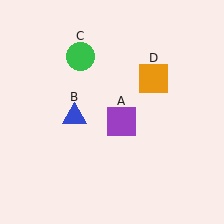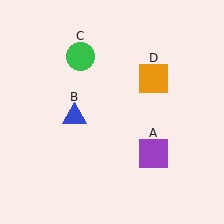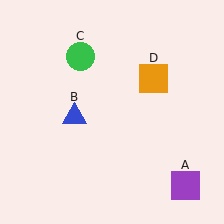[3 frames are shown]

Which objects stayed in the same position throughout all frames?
Blue triangle (object B) and green circle (object C) and orange square (object D) remained stationary.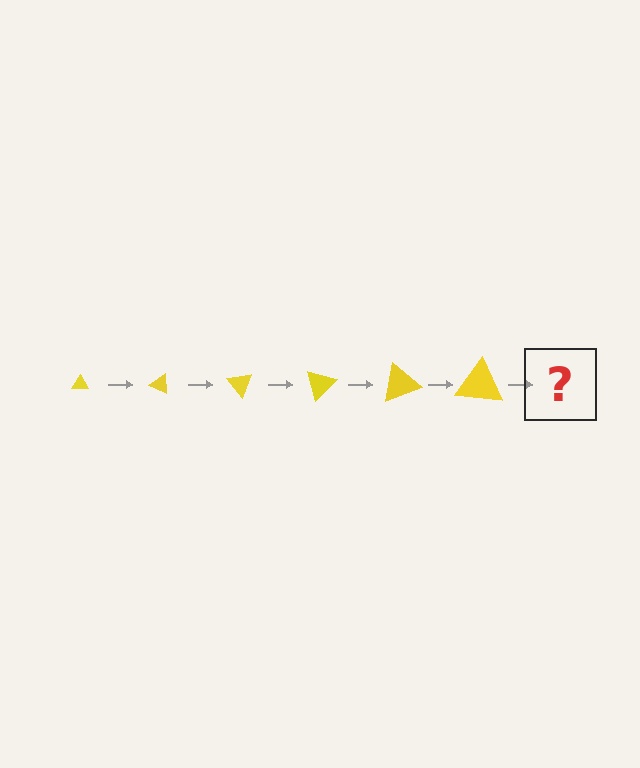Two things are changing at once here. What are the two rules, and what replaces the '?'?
The two rules are that the triangle grows larger each step and it rotates 25 degrees each step. The '?' should be a triangle, larger than the previous one and rotated 150 degrees from the start.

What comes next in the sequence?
The next element should be a triangle, larger than the previous one and rotated 150 degrees from the start.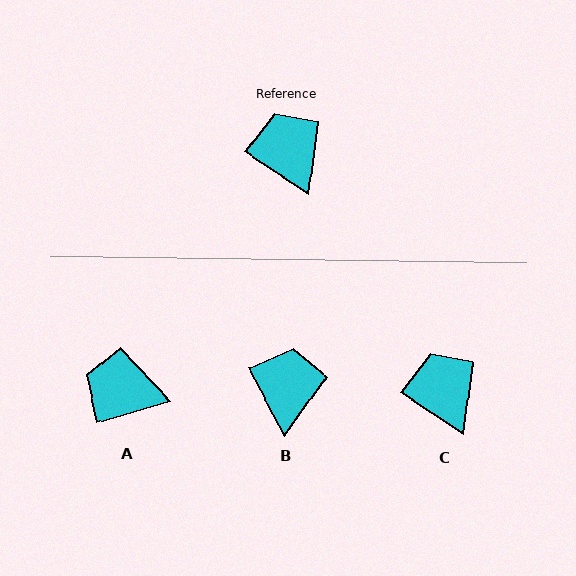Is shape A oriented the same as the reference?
No, it is off by about 50 degrees.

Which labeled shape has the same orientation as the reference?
C.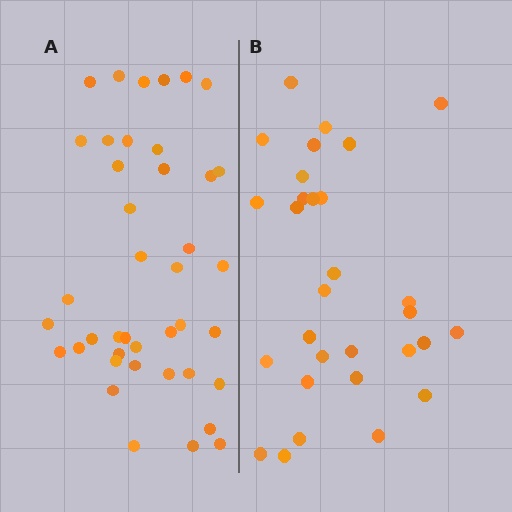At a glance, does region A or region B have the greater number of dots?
Region A (the left region) has more dots.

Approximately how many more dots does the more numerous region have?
Region A has roughly 12 or so more dots than region B.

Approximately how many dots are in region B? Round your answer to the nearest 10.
About 30 dots.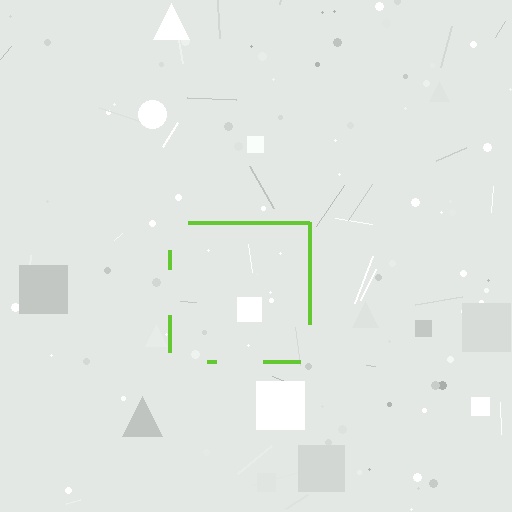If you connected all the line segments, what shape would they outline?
They would outline a square.